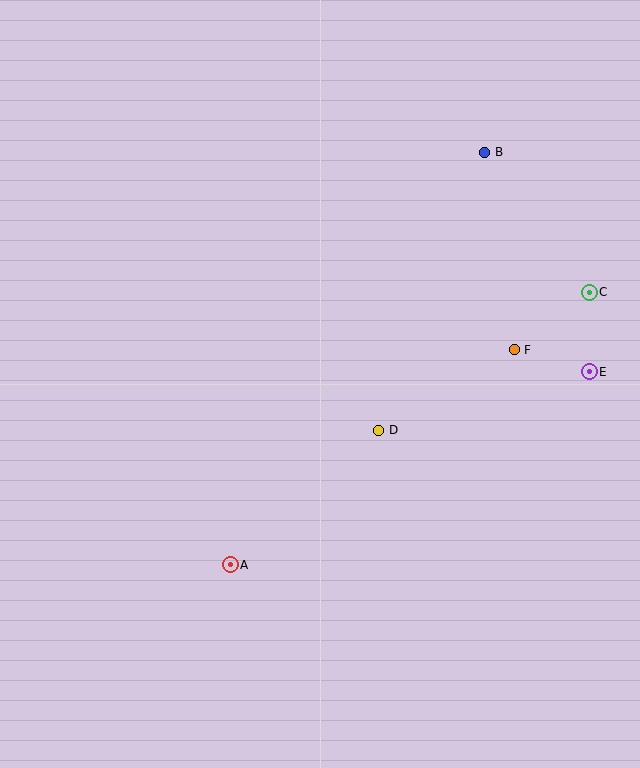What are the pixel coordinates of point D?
Point D is at (379, 430).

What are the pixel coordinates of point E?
Point E is at (589, 372).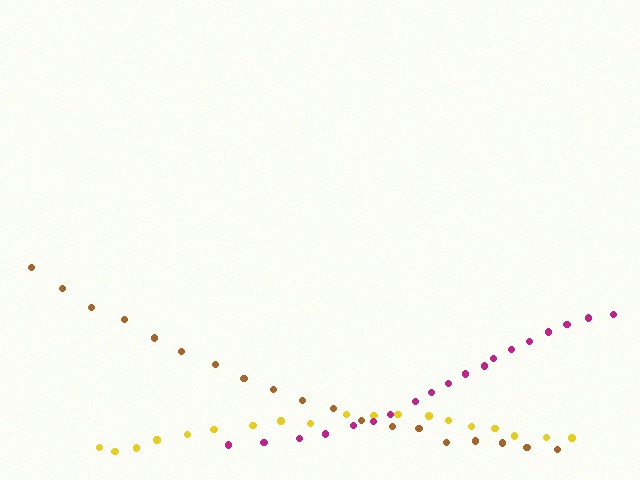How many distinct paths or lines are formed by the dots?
There are 3 distinct paths.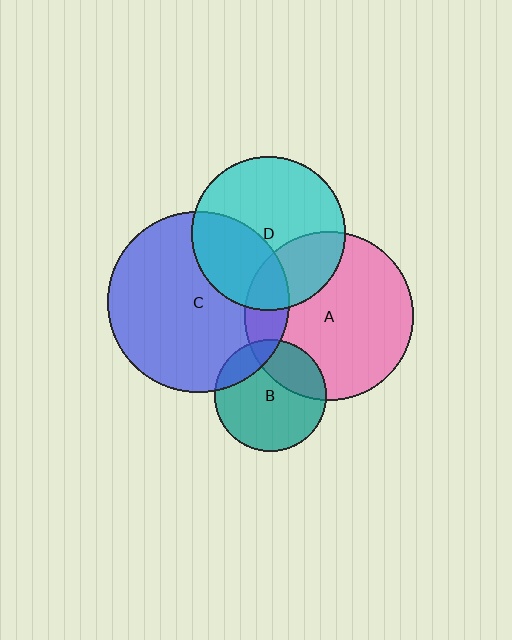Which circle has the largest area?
Circle C (blue).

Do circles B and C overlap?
Yes.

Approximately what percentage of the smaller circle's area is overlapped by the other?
Approximately 15%.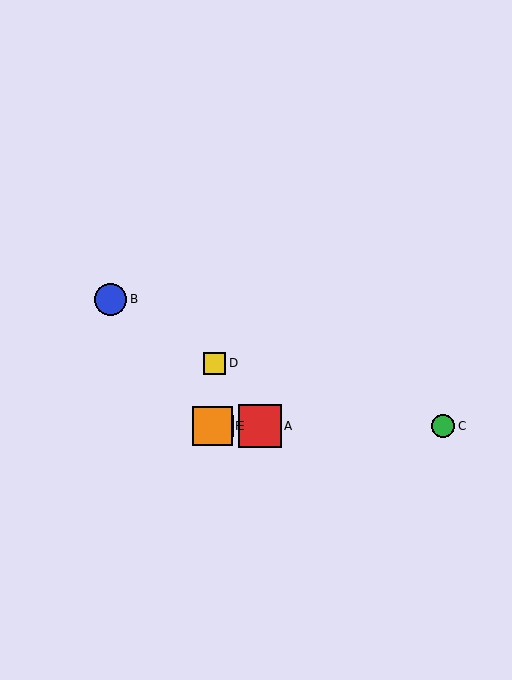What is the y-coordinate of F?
Object F is at y≈426.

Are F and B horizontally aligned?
No, F is at y≈426 and B is at y≈299.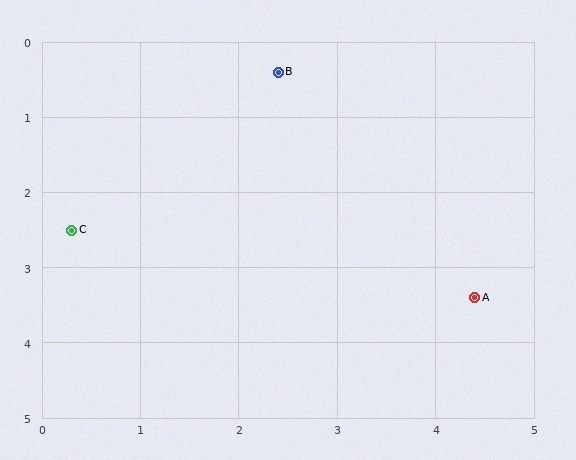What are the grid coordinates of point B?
Point B is at approximately (2.4, 0.4).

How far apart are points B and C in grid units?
Points B and C are about 3.0 grid units apart.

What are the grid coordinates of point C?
Point C is at approximately (0.3, 2.5).